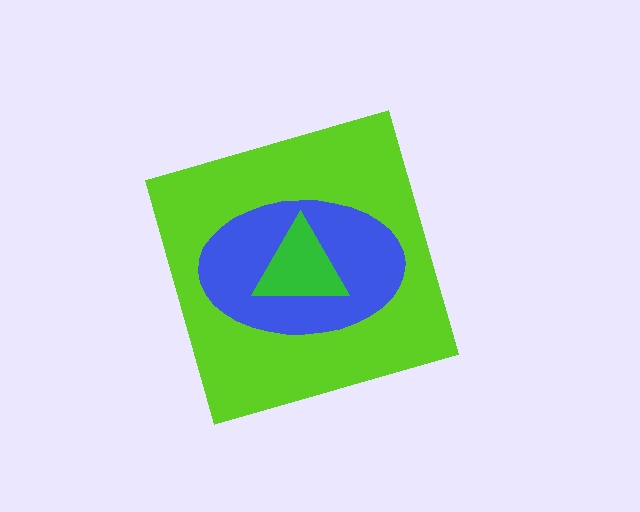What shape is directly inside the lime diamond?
The blue ellipse.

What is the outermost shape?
The lime diamond.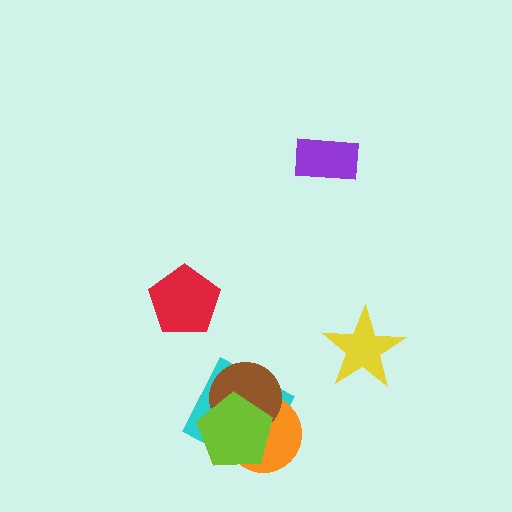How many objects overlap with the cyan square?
3 objects overlap with the cyan square.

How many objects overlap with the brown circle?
3 objects overlap with the brown circle.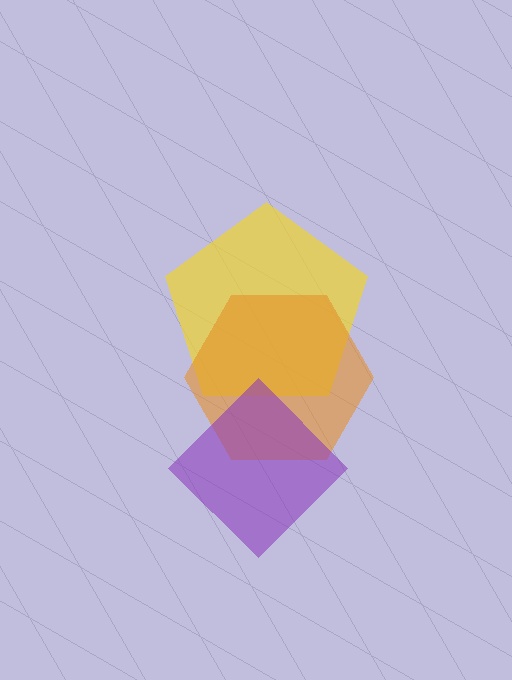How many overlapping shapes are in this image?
There are 3 overlapping shapes in the image.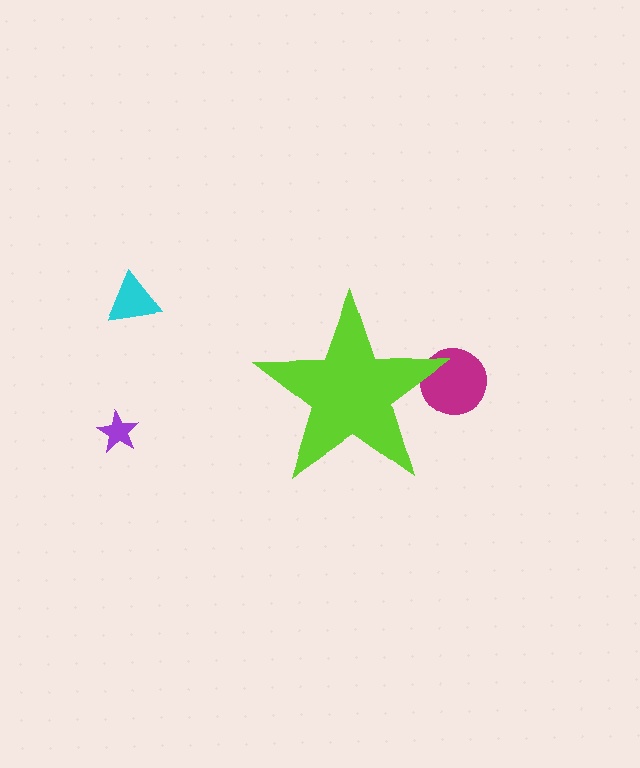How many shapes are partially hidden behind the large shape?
1 shape is partially hidden.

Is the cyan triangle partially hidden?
No, the cyan triangle is fully visible.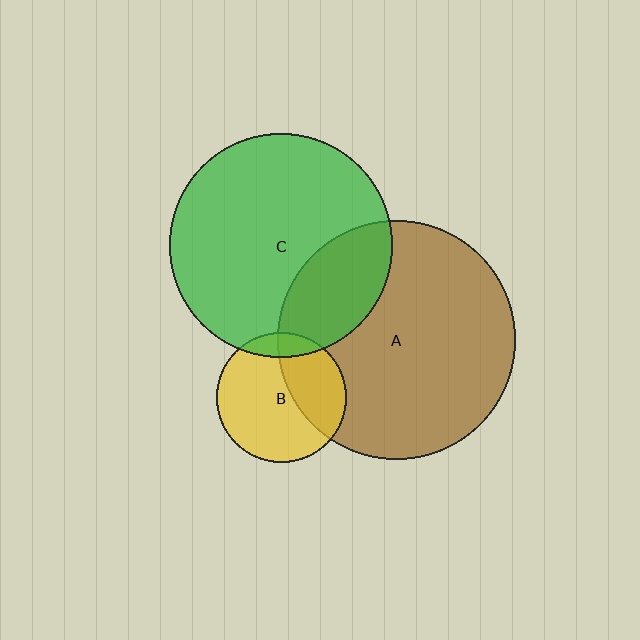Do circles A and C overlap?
Yes.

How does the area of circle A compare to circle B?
Approximately 3.4 times.